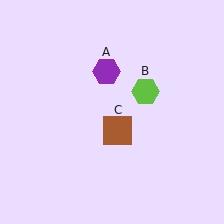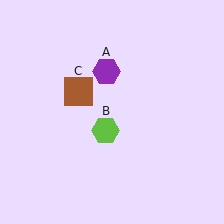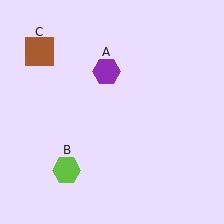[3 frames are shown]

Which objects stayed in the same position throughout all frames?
Purple hexagon (object A) remained stationary.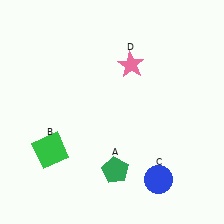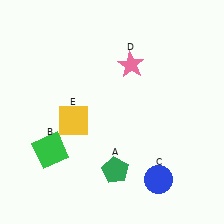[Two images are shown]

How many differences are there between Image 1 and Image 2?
There is 1 difference between the two images.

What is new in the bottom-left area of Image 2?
A yellow square (E) was added in the bottom-left area of Image 2.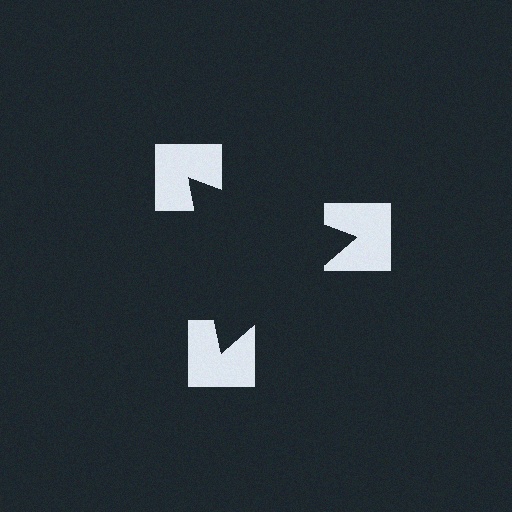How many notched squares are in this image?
There are 3 — one at each vertex of the illusory triangle.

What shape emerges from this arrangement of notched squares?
An illusory triangle — its edges are inferred from the aligned wedge cuts in the notched squares, not physically drawn.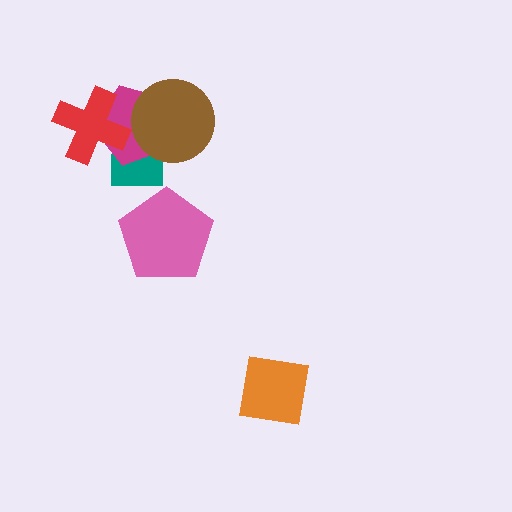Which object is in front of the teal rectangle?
The magenta pentagon is in front of the teal rectangle.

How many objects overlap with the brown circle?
1 object overlaps with the brown circle.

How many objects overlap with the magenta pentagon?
3 objects overlap with the magenta pentagon.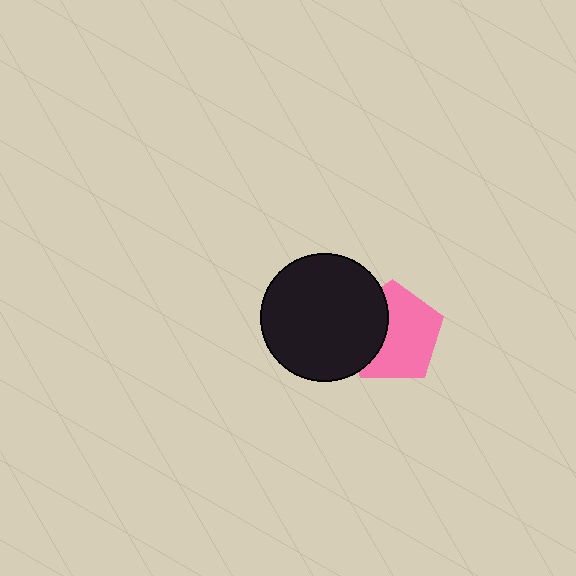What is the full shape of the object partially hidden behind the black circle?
The partially hidden object is a pink pentagon.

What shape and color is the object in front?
The object in front is a black circle.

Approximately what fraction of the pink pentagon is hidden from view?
Roughly 35% of the pink pentagon is hidden behind the black circle.